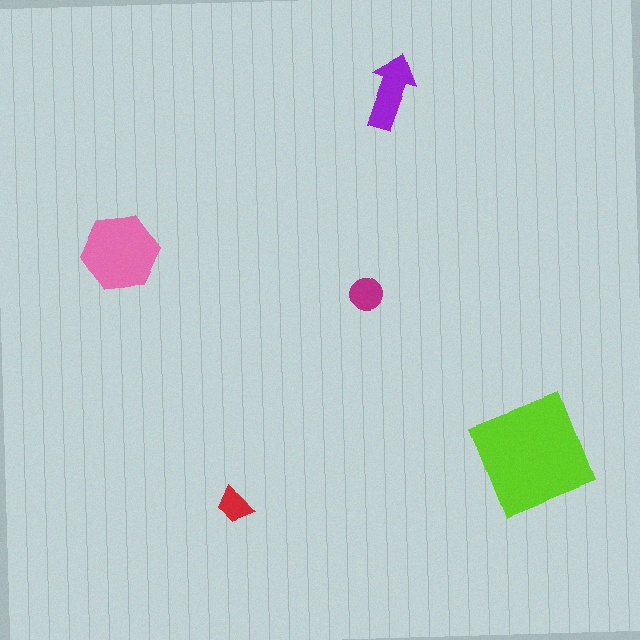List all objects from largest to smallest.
The lime square, the pink hexagon, the purple arrow, the magenta circle, the red trapezoid.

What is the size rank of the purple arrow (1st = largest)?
3rd.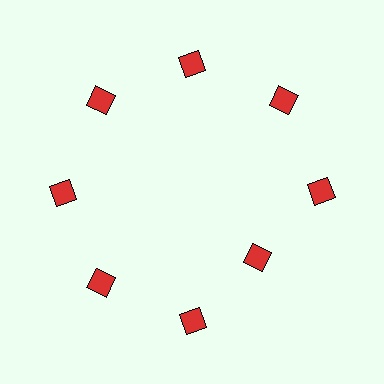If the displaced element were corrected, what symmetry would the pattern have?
It would have 8-fold rotational symmetry — the pattern would map onto itself every 45 degrees.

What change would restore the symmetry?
The symmetry would be restored by moving it outward, back onto the ring so that all 8 squares sit at equal angles and equal distance from the center.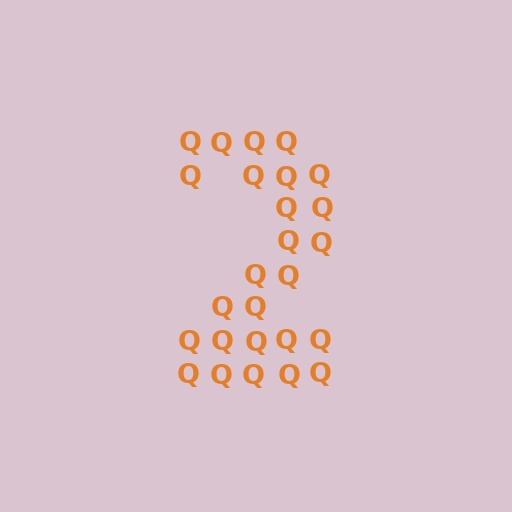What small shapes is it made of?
It is made of small letter Q's.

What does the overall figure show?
The overall figure shows the digit 2.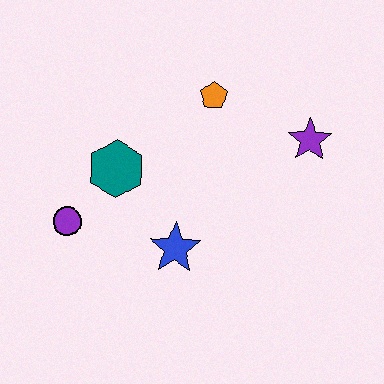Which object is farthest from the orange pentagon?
The purple circle is farthest from the orange pentagon.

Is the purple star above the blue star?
Yes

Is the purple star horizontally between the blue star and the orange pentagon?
No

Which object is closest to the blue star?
The teal hexagon is closest to the blue star.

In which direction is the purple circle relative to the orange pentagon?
The purple circle is to the left of the orange pentagon.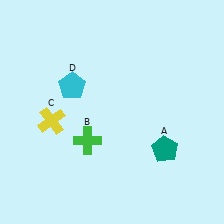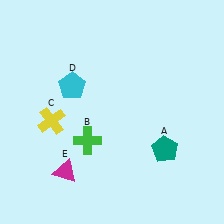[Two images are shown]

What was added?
A magenta triangle (E) was added in Image 2.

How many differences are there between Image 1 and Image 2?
There is 1 difference between the two images.